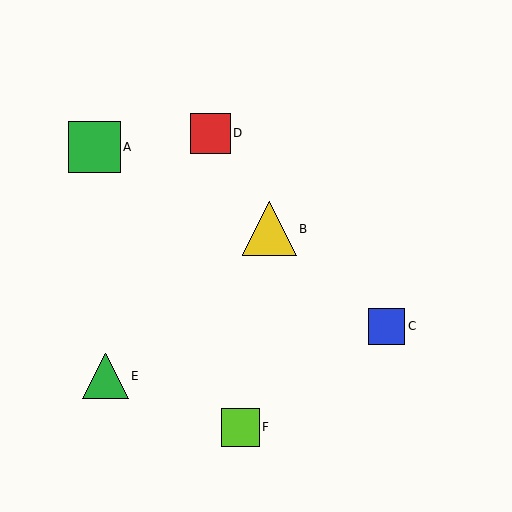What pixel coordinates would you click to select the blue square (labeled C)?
Click at (387, 326) to select the blue square C.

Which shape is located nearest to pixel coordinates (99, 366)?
The green triangle (labeled E) at (106, 376) is nearest to that location.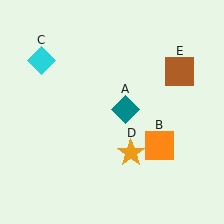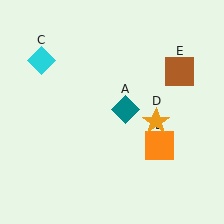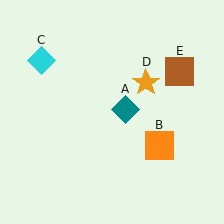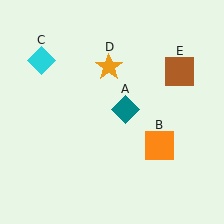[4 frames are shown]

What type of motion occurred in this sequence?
The orange star (object D) rotated counterclockwise around the center of the scene.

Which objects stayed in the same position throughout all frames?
Teal diamond (object A) and orange square (object B) and cyan diamond (object C) and brown square (object E) remained stationary.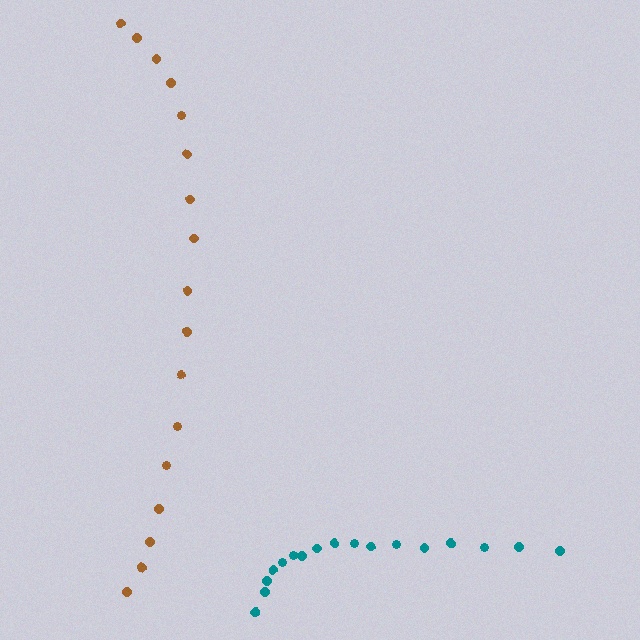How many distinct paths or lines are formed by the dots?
There are 2 distinct paths.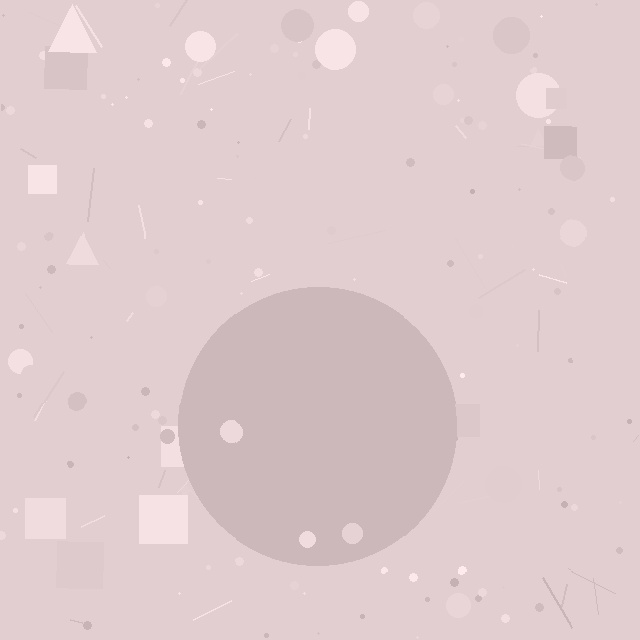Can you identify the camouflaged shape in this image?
The camouflaged shape is a circle.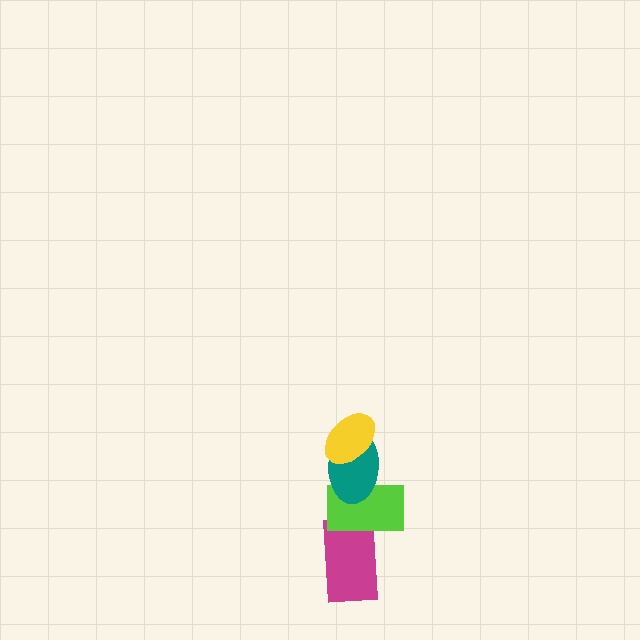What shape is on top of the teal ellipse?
The yellow ellipse is on top of the teal ellipse.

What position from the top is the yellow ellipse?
The yellow ellipse is 1st from the top.